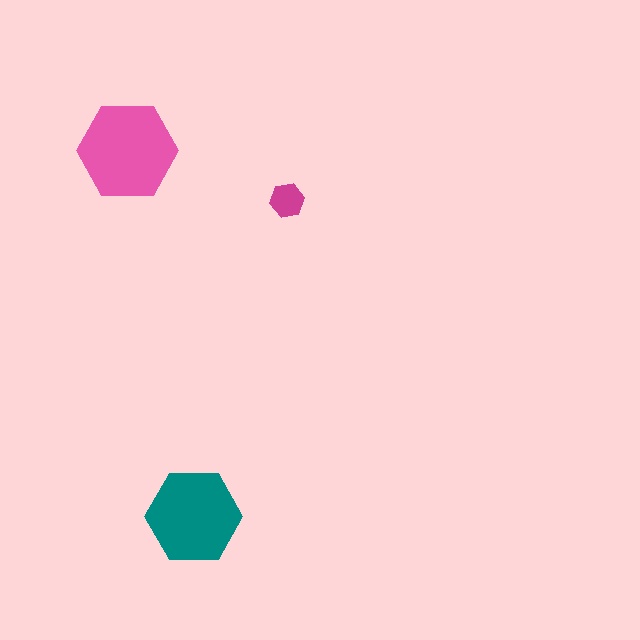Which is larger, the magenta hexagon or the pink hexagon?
The pink one.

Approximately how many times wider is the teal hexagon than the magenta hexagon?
About 2.5 times wider.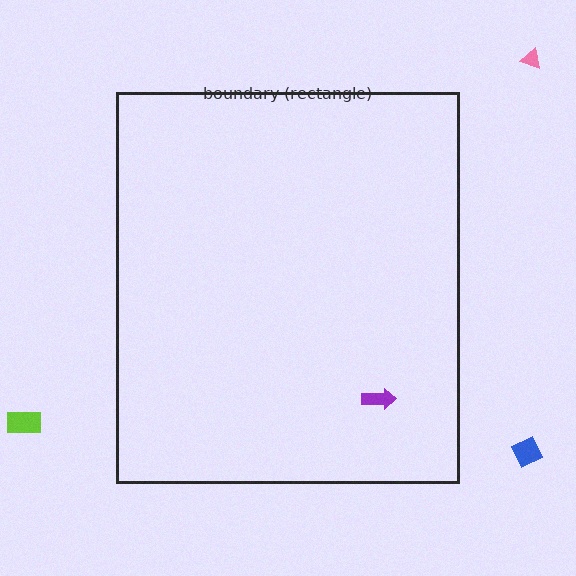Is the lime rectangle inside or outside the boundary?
Outside.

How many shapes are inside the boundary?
1 inside, 3 outside.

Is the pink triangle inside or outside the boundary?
Outside.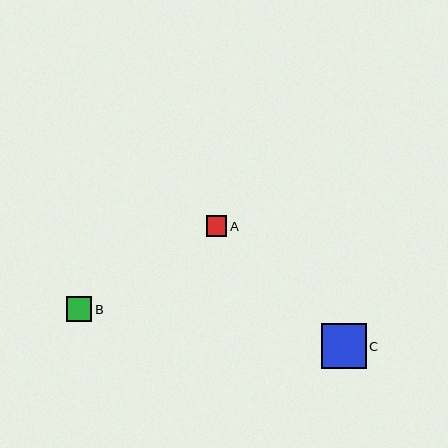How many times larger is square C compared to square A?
Square C is approximately 2.2 times the size of square A.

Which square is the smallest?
Square A is the smallest with a size of approximately 20 pixels.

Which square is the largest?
Square C is the largest with a size of approximately 45 pixels.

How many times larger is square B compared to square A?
Square B is approximately 1.2 times the size of square A.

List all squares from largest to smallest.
From largest to smallest: C, B, A.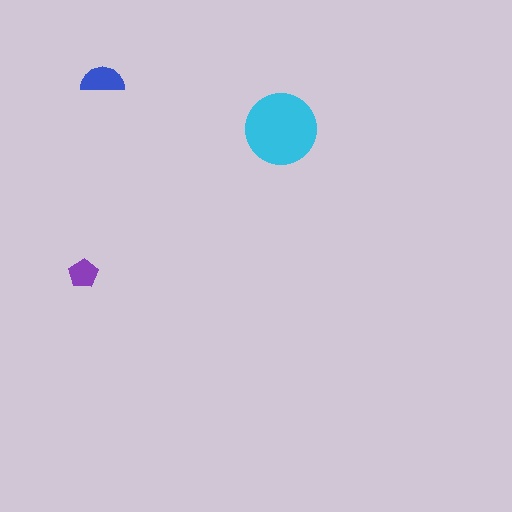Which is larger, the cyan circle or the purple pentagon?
The cyan circle.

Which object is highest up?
The blue semicircle is topmost.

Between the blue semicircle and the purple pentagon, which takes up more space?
The blue semicircle.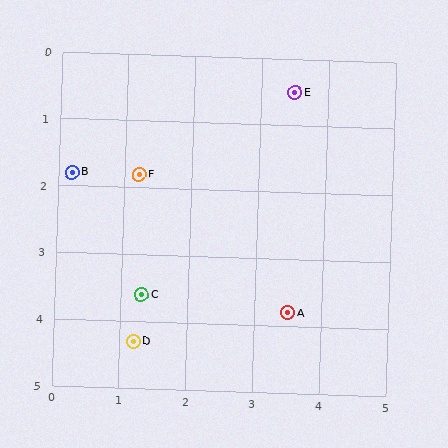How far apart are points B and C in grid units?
Points B and C are about 2.1 grid units apart.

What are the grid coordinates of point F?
Point F is at approximately (1.2, 1.8).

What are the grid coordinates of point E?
Point E is at approximately (3.5, 0.5).